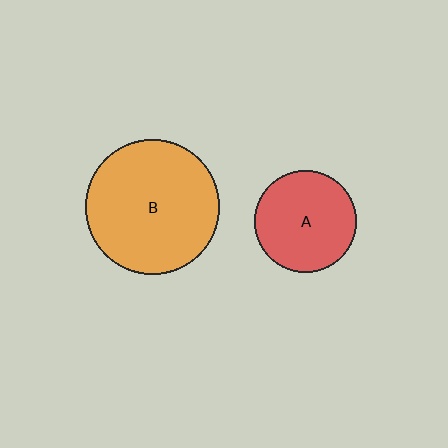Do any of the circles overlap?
No, none of the circles overlap.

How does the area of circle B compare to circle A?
Approximately 1.7 times.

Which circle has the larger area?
Circle B (orange).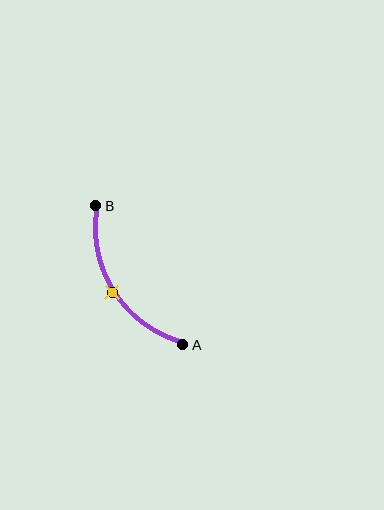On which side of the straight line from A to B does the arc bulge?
The arc bulges to the left of the straight line connecting A and B.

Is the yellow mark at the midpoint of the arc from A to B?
Yes. The yellow mark lies on the arc at equal arc-length from both A and B — it is the arc midpoint.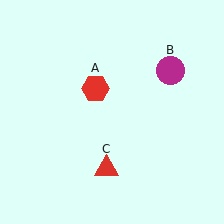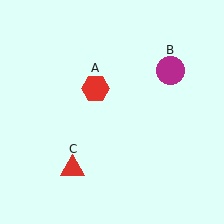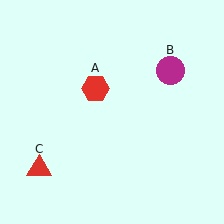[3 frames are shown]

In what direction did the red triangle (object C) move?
The red triangle (object C) moved left.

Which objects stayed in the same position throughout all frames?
Red hexagon (object A) and magenta circle (object B) remained stationary.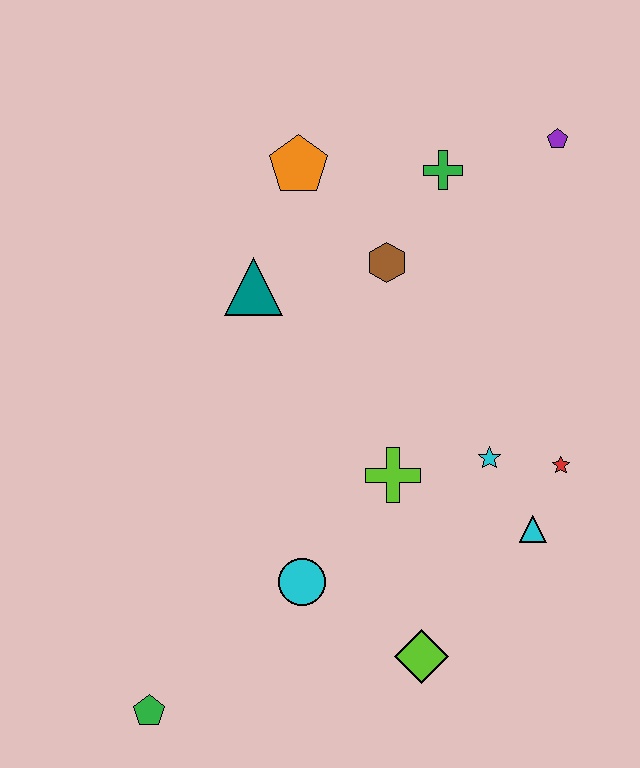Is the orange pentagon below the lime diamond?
No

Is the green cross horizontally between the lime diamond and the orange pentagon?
No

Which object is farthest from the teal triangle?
The green pentagon is farthest from the teal triangle.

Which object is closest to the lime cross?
The cyan star is closest to the lime cross.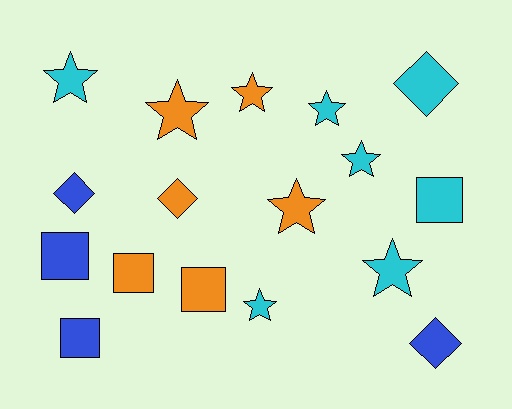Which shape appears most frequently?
Star, with 8 objects.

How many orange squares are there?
There are 2 orange squares.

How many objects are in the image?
There are 17 objects.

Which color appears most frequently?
Cyan, with 7 objects.